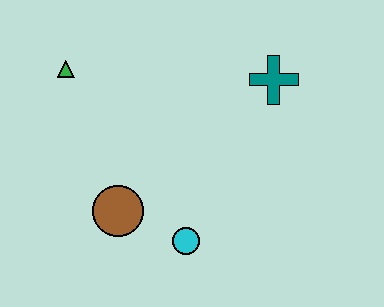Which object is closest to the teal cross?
The cyan circle is closest to the teal cross.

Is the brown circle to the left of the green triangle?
No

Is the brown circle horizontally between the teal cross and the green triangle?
Yes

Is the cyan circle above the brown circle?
No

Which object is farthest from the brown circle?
The teal cross is farthest from the brown circle.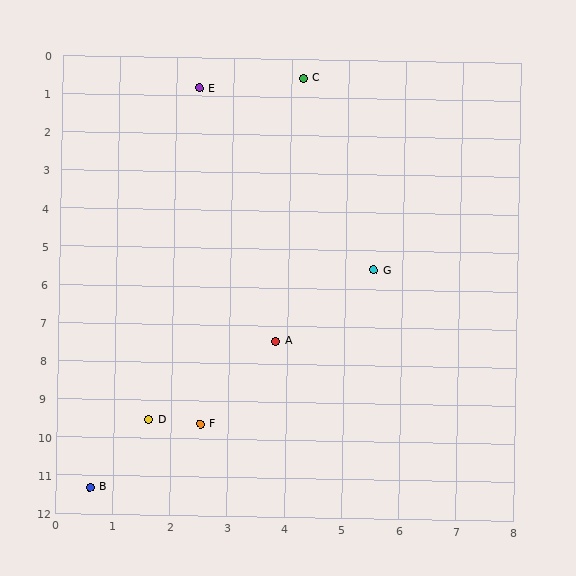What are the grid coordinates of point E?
Point E is at approximately (2.4, 0.8).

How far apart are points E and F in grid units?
Points E and F are about 8.8 grid units apart.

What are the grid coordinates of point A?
Point A is at approximately (3.8, 7.4).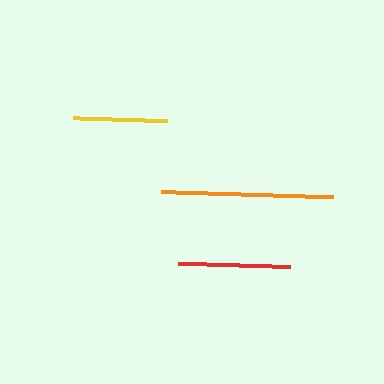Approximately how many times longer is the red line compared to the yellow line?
The red line is approximately 1.2 times the length of the yellow line.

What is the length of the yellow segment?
The yellow segment is approximately 94 pixels long.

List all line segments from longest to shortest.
From longest to shortest: orange, red, yellow.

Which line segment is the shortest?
The yellow line is the shortest at approximately 94 pixels.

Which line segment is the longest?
The orange line is the longest at approximately 172 pixels.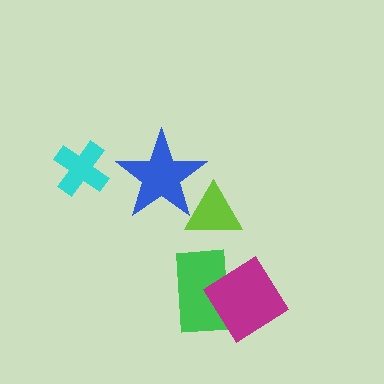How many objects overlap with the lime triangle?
1 object overlaps with the lime triangle.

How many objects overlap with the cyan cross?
0 objects overlap with the cyan cross.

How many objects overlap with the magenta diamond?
1 object overlaps with the magenta diamond.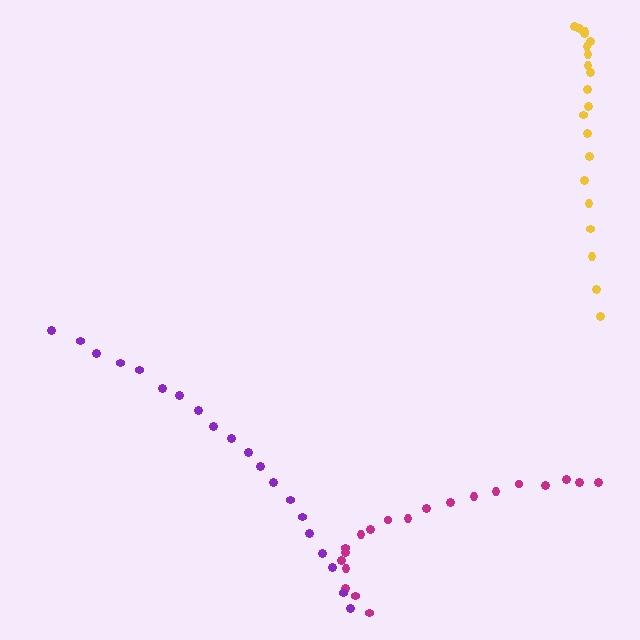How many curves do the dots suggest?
There are 3 distinct paths.